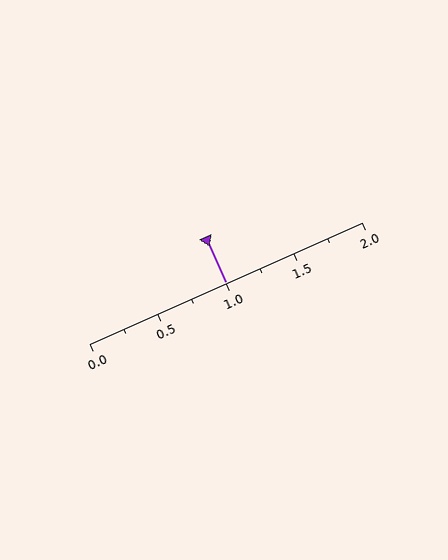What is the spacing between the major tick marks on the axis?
The major ticks are spaced 0.5 apart.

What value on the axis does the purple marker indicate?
The marker indicates approximately 1.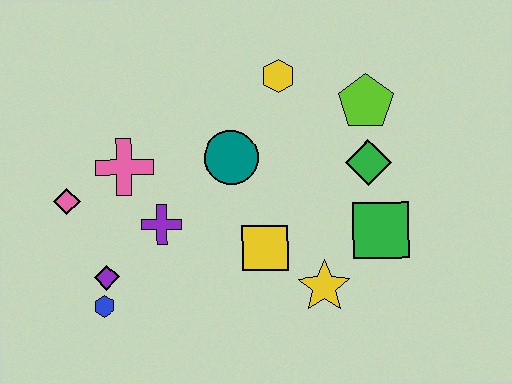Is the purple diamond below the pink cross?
Yes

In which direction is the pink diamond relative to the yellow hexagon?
The pink diamond is to the left of the yellow hexagon.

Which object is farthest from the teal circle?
The blue hexagon is farthest from the teal circle.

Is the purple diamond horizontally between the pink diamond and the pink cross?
Yes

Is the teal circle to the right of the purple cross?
Yes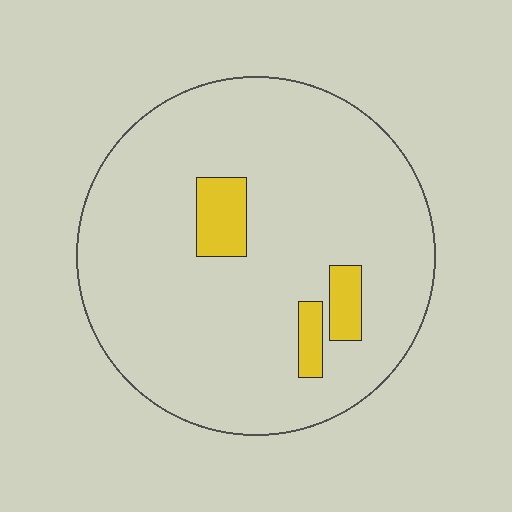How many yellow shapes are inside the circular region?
3.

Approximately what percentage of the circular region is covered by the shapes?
Approximately 10%.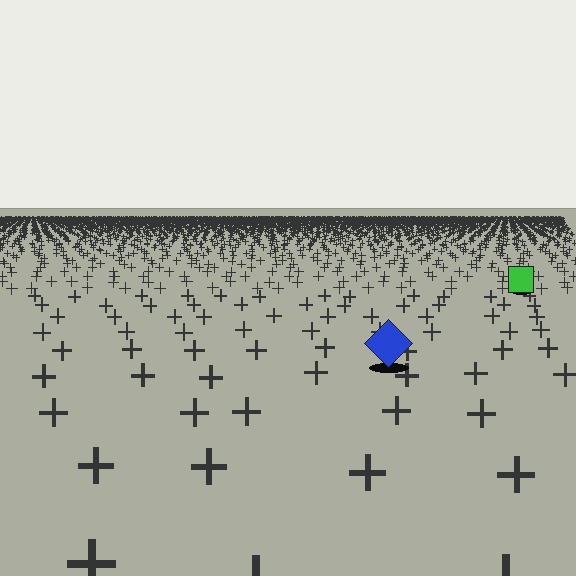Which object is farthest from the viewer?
The green square is farthest from the viewer. It appears smaller and the ground texture around it is denser.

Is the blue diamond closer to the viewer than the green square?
Yes. The blue diamond is closer — you can tell from the texture gradient: the ground texture is coarser near it.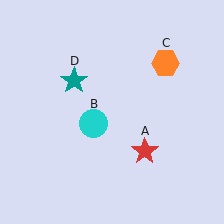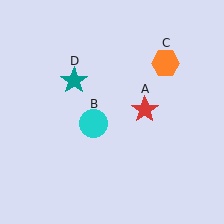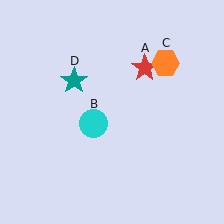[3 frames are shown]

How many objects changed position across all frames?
1 object changed position: red star (object A).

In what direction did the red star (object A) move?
The red star (object A) moved up.